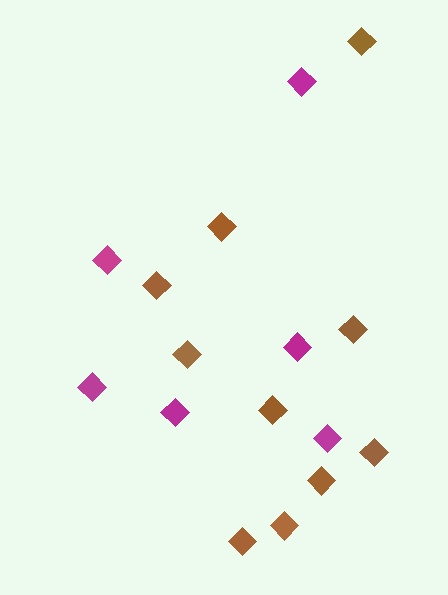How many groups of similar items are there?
There are 2 groups: one group of magenta diamonds (6) and one group of brown diamonds (10).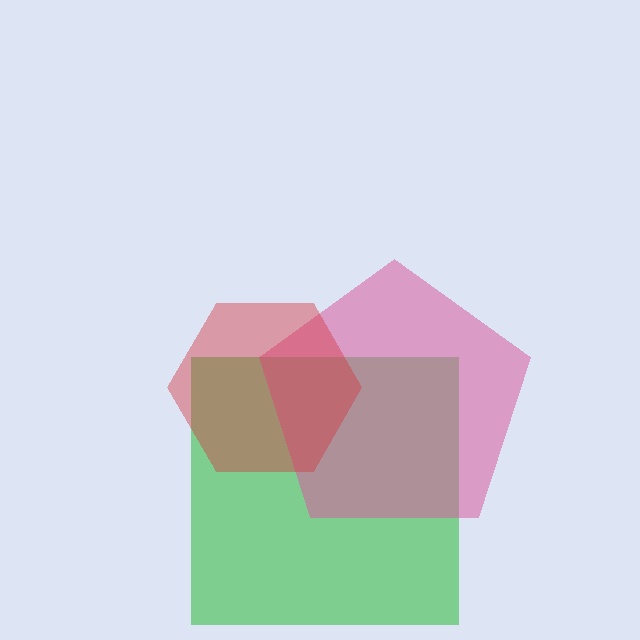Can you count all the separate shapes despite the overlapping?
Yes, there are 3 separate shapes.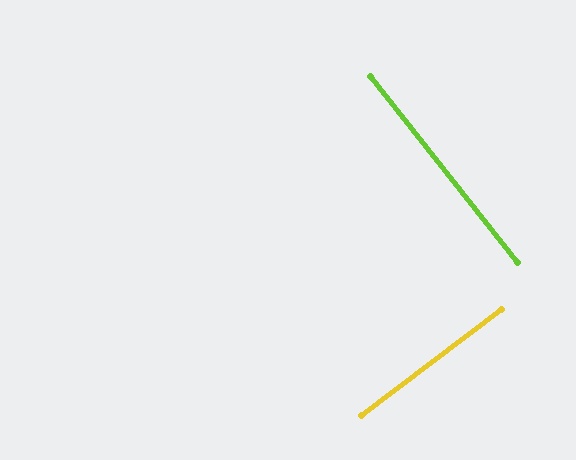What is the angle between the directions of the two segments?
Approximately 89 degrees.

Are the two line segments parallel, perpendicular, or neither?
Perpendicular — they meet at approximately 89°.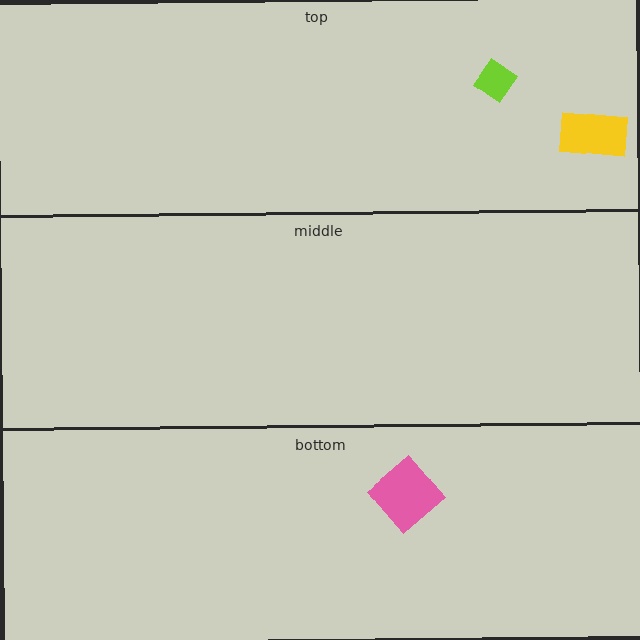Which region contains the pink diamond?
The bottom region.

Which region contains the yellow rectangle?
The top region.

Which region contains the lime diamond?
The top region.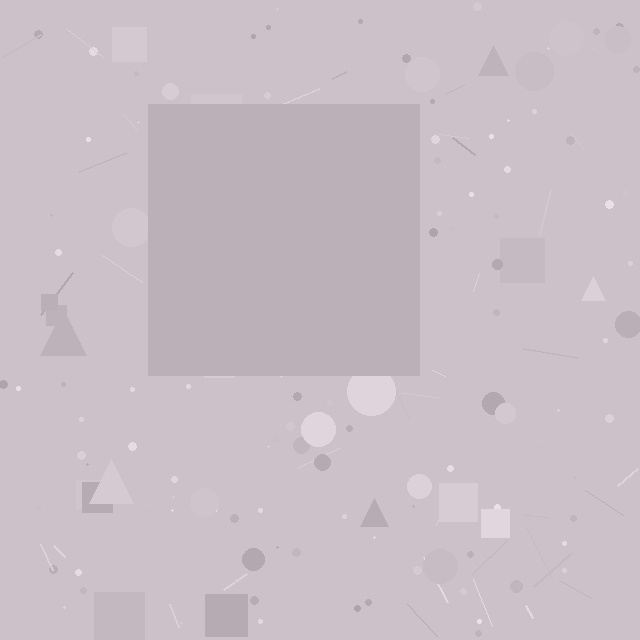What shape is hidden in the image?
A square is hidden in the image.